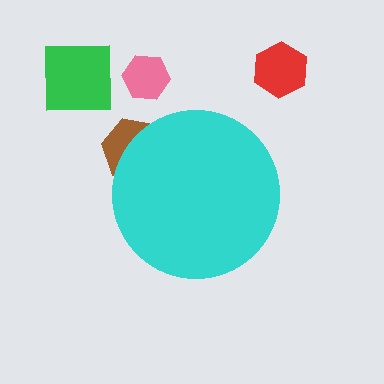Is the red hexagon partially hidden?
No, the red hexagon is fully visible.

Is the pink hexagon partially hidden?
No, the pink hexagon is fully visible.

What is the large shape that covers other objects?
A cyan circle.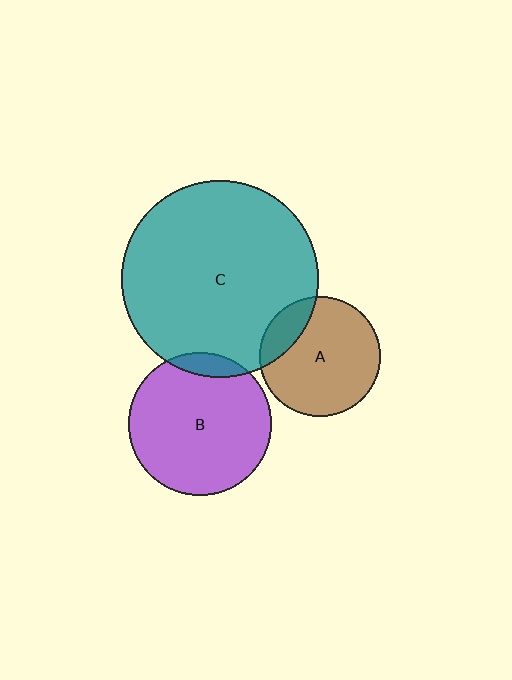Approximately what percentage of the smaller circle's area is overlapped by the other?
Approximately 20%.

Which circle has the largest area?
Circle C (teal).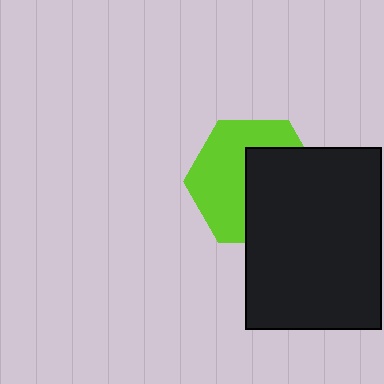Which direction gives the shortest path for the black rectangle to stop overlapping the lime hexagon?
Moving right gives the shortest separation.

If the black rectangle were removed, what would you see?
You would see the complete lime hexagon.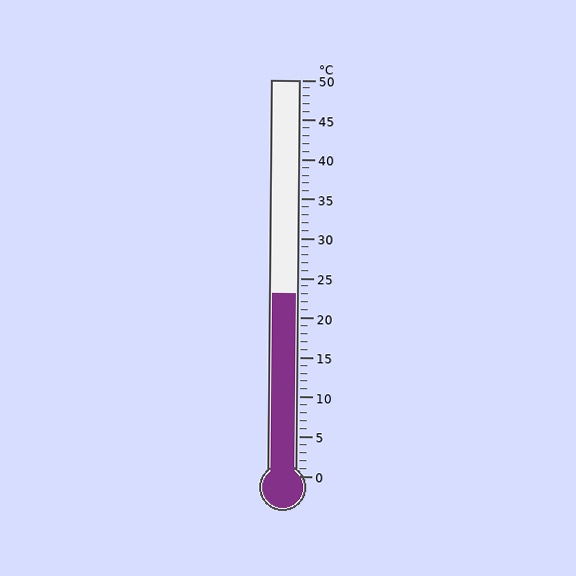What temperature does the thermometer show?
The thermometer shows approximately 23°C.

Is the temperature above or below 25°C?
The temperature is below 25°C.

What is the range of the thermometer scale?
The thermometer scale ranges from 0°C to 50°C.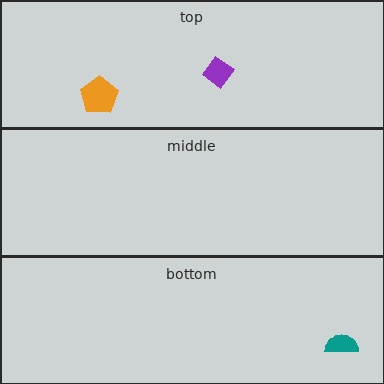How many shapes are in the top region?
2.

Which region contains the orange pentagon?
The top region.